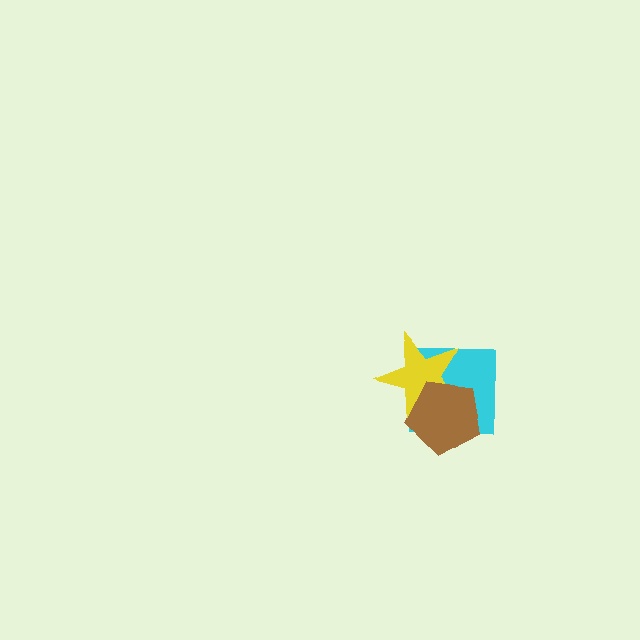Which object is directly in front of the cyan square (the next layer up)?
The yellow star is directly in front of the cyan square.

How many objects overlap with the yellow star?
2 objects overlap with the yellow star.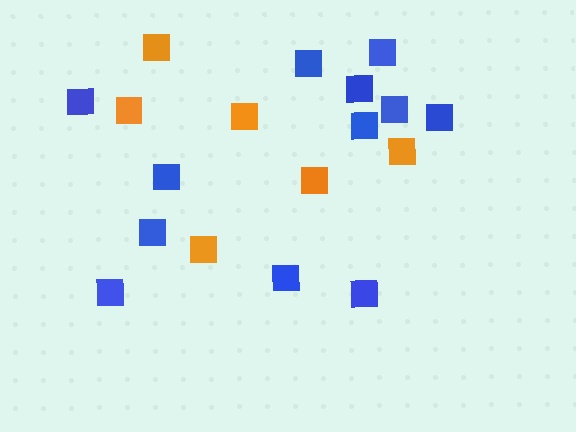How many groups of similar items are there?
There are 2 groups: one group of orange squares (6) and one group of blue squares (12).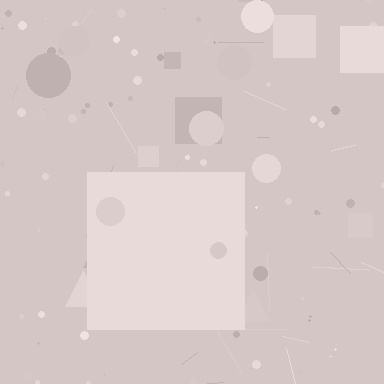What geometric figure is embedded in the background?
A square is embedded in the background.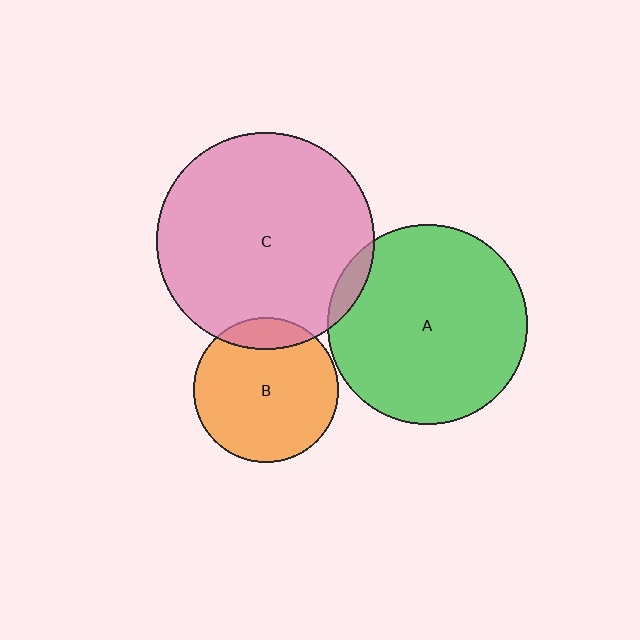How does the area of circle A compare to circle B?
Approximately 1.9 times.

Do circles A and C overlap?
Yes.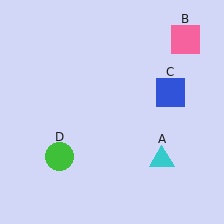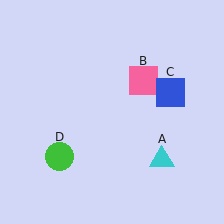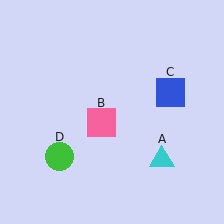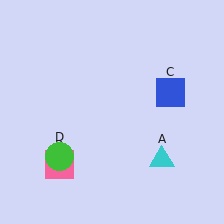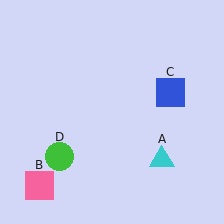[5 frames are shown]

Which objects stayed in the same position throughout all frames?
Cyan triangle (object A) and blue square (object C) and green circle (object D) remained stationary.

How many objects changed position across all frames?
1 object changed position: pink square (object B).